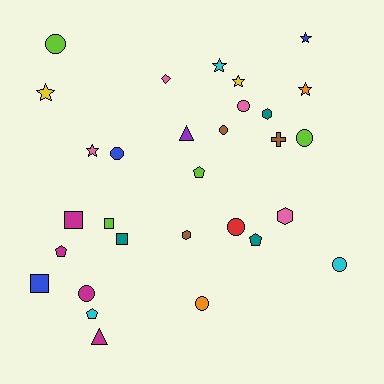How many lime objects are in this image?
There are 4 lime objects.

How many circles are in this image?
There are 9 circles.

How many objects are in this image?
There are 30 objects.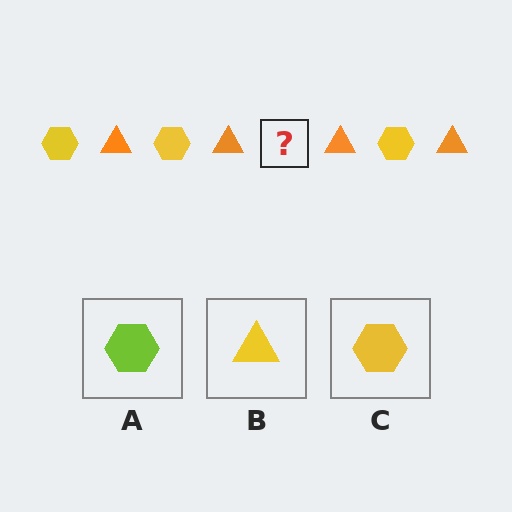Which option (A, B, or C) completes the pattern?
C.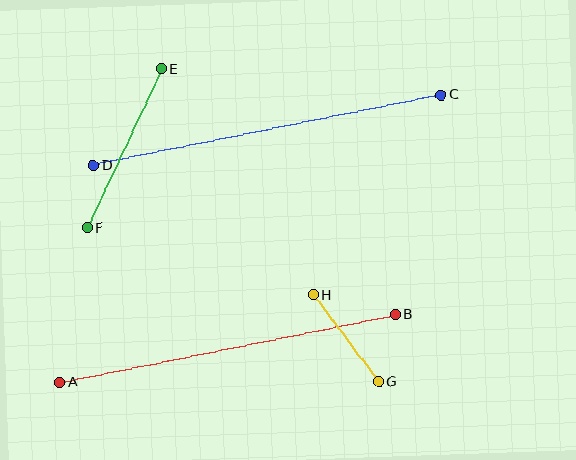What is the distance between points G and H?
The distance is approximately 109 pixels.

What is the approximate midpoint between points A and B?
The midpoint is at approximately (227, 348) pixels.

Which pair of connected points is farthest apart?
Points C and D are farthest apart.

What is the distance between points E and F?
The distance is approximately 176 pixels.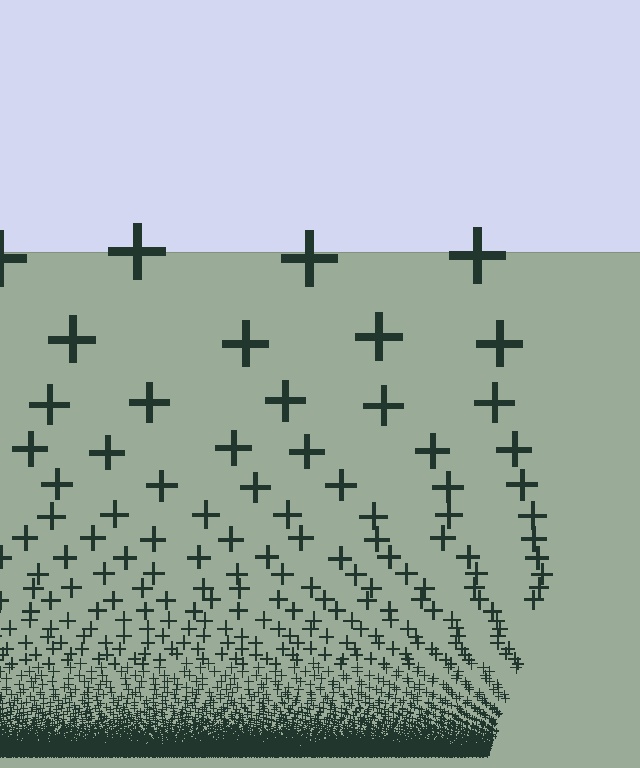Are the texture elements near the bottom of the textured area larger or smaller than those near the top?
Smaller. The gradient is inverted — elements near the bottom are smaller and denser.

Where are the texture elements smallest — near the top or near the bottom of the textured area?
Near the bottom.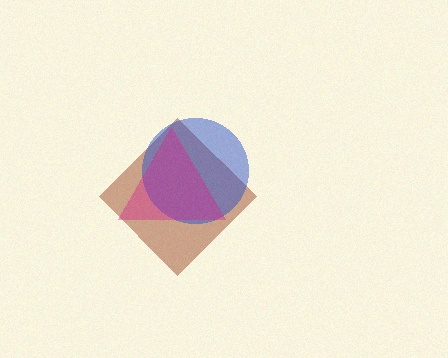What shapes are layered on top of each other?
The layered shapes are: a brown diamond, a blue circle, a magenta triangle.